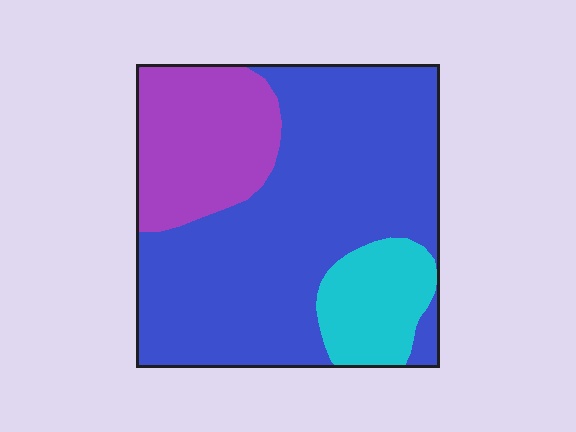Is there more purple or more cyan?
Purple.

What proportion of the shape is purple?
Purple takes up about one fifth (1/5) of the shape.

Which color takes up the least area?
Cyan, at roughly 15%.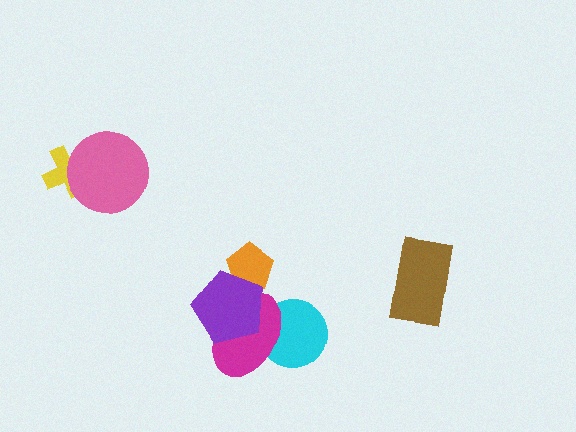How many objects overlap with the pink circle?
1 object overlaps with the pink circle.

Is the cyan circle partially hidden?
Yes, it is partially covered by another shape.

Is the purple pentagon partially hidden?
No, no other shape covers it.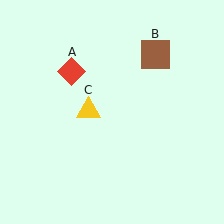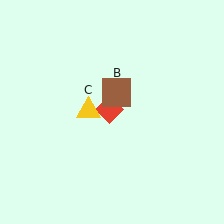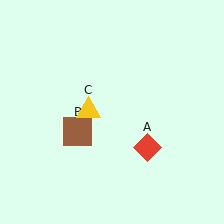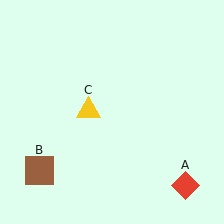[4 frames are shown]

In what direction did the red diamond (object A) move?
The red diamond (object A) moved down and to the right.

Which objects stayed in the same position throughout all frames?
Yellow triangle (object C) remained stationary.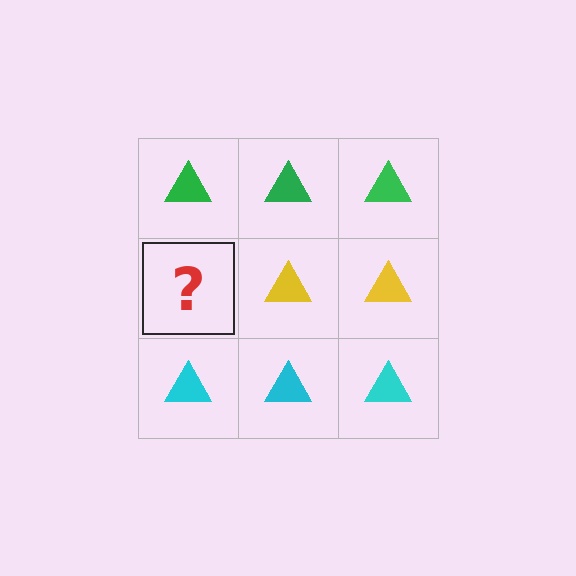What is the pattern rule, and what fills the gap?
The rule is that each row has a consistent color. The gap should be filled with a yellow triangle.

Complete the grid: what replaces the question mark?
The question mark should be replaced with a yellow triangle.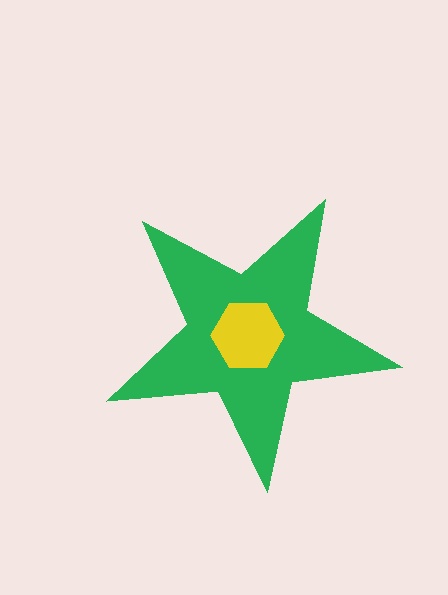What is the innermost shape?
The yellow hexagon.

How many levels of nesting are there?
2.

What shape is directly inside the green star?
The yellow hexagon.